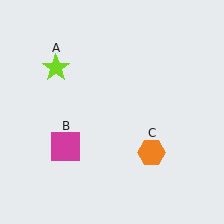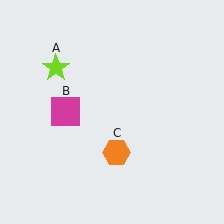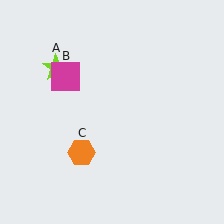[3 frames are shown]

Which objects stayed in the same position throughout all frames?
Lime star (object A) remained stationary.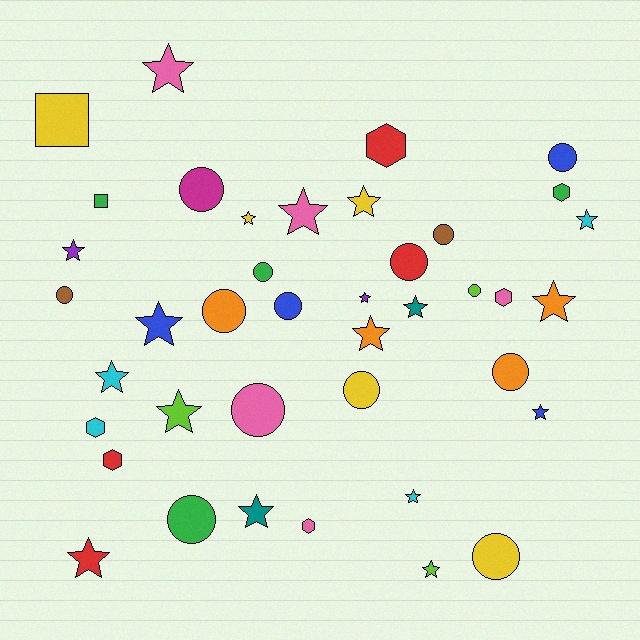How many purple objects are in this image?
There are 2 purple objects.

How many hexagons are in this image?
There are 6 hexagons.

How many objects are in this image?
There are 40 objects.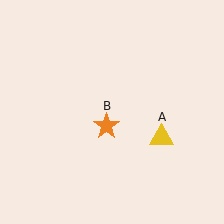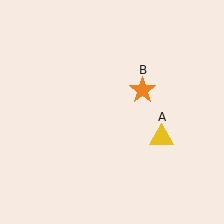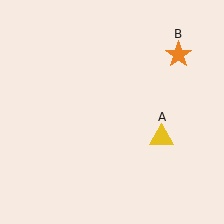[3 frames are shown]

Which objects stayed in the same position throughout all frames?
Yellow triangle (object A) remained stationary.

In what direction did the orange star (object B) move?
The orange star (object B) moved up and to the right.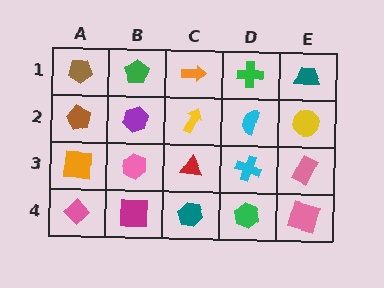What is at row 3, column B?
A pink hexagon.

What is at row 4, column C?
A teal hexagon.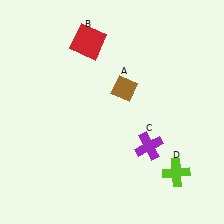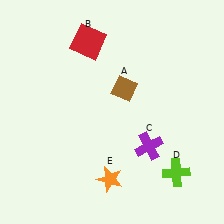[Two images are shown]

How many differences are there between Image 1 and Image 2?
There is 1 difference between the two images.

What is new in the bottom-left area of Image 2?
An orange star (E) was added in the bottom-left area of Image 2.